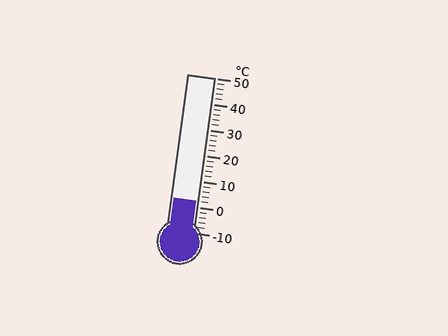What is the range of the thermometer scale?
The thermometer scale ranges from -10°C to 50°C.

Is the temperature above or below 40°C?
The temperature is below 40°C.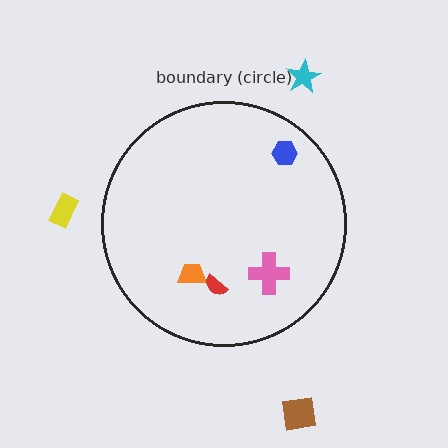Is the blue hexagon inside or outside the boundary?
Inside.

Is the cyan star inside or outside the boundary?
Outside.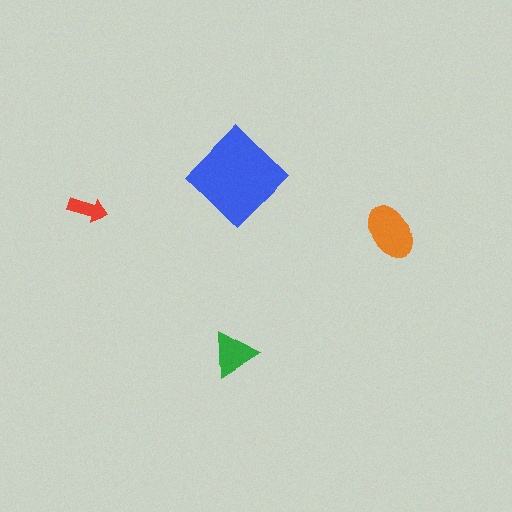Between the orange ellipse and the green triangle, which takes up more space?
The orange ellipse.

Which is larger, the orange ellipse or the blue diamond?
The blue diamond.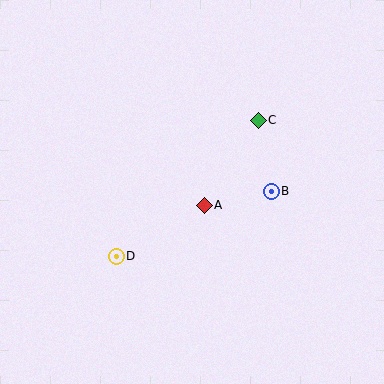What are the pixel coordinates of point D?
Point D is at (116, 256).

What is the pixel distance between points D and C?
The distance between D and C is 197 pixels.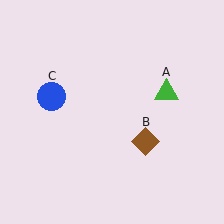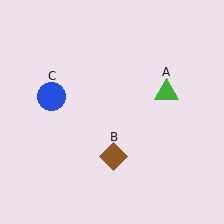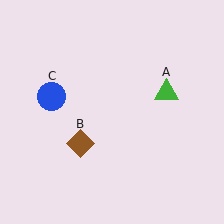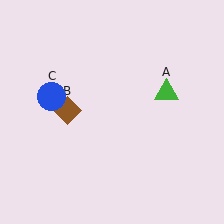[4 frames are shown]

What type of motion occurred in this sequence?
The brown diamond (object B) rotated clockwise around the center of the scene.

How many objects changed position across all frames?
1 object changed position: brown diamond (object B).